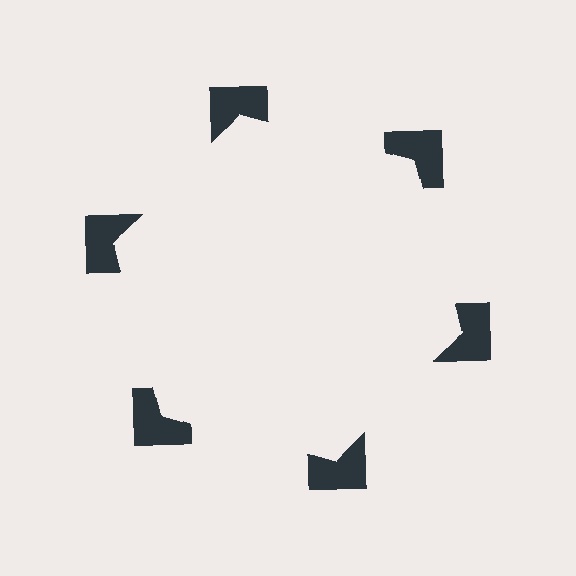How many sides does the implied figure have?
6 sides.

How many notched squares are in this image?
There are 6 — one at each vertex of the illusory hexagon.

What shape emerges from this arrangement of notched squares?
An illusory hexagon — its edges are inferred from the aligned wedge cuts in the notched squares, not physically drawn.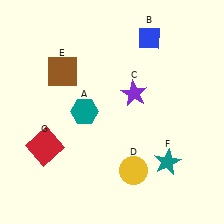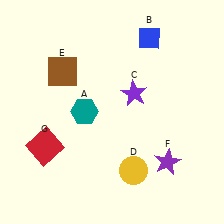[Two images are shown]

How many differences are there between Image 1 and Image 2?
There is 1 difference between the two images.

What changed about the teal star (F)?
In Image 1, F is teal. In Image 2, it changed to purple.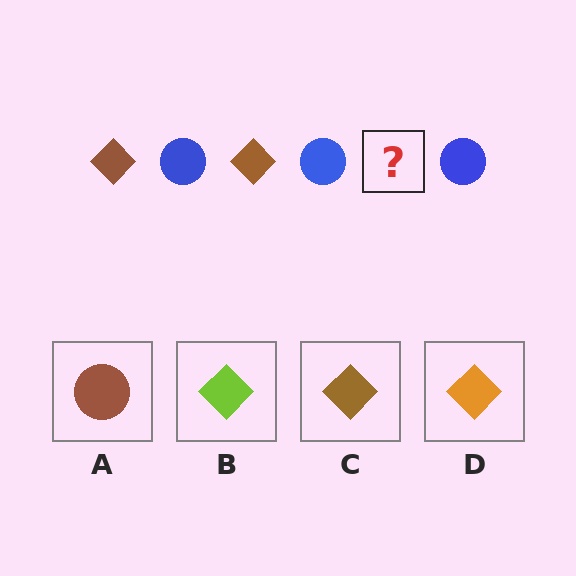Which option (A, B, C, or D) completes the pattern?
C.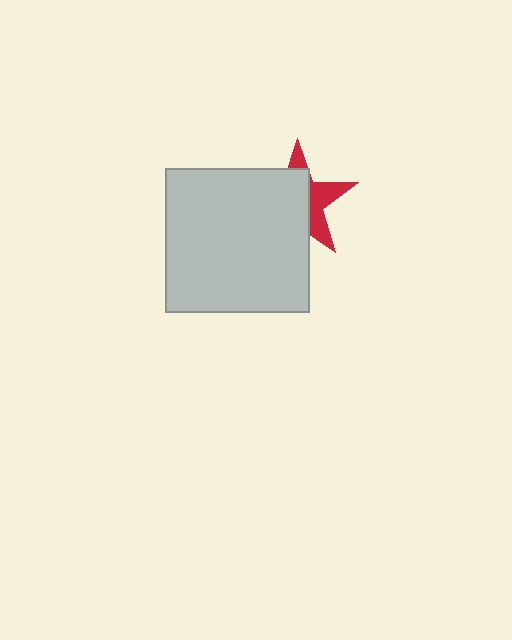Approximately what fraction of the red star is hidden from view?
Roughly 62% of the red star is hidden behind the light gray square.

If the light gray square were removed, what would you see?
You would see the complete red star.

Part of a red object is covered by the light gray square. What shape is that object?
It is a star.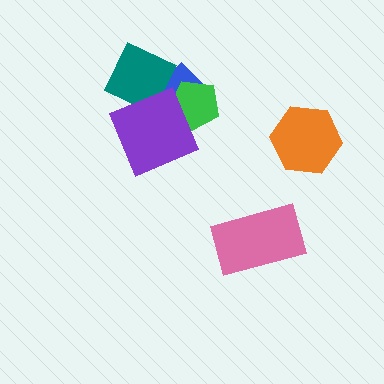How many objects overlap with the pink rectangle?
0 objects overlap with the pink rectangle.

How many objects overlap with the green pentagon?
2 objects overlap with the green pentagon.